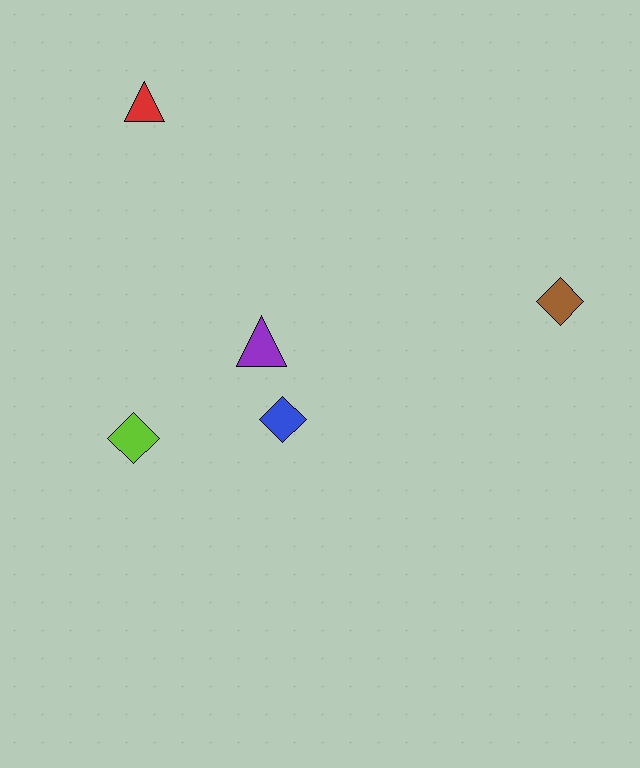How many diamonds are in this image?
There are 3 diamonds.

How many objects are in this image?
There are 5 objects.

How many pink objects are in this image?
There are no pink objects.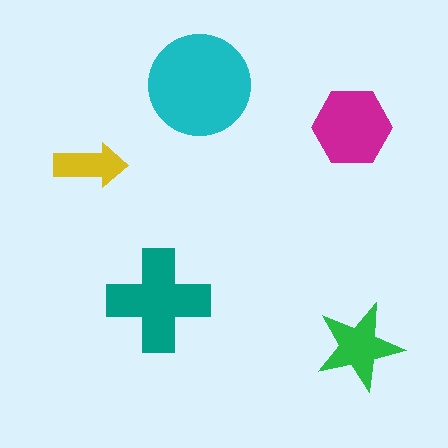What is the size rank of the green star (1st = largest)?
4th.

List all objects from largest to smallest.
The cyan circle, the teal cross, the magenta hexagon, the green star, the yellow arrow.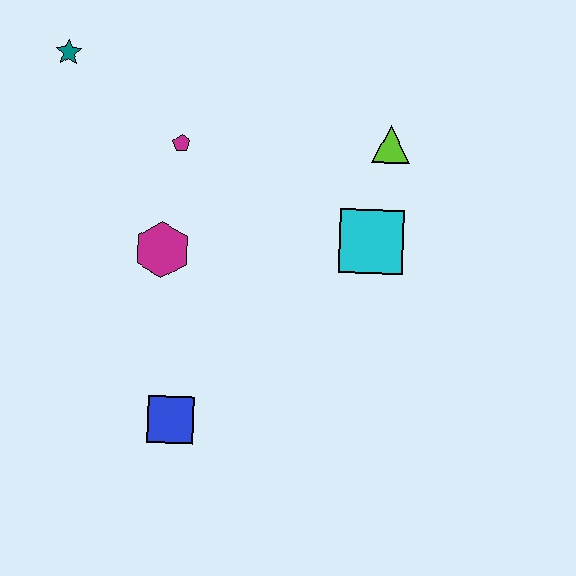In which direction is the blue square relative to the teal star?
The blue square is below the teal star.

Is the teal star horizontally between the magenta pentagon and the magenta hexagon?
No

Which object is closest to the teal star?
The magenta pentagon is closest to the teal star.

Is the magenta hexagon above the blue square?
Yes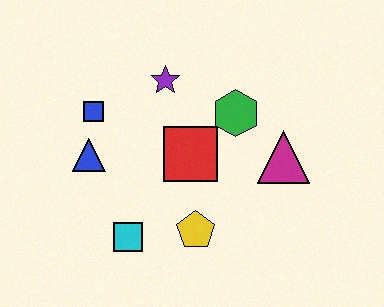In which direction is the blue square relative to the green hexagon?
The blue square is to the left of the green hexagon.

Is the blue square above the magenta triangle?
Yes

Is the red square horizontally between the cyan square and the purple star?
No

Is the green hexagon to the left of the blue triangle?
No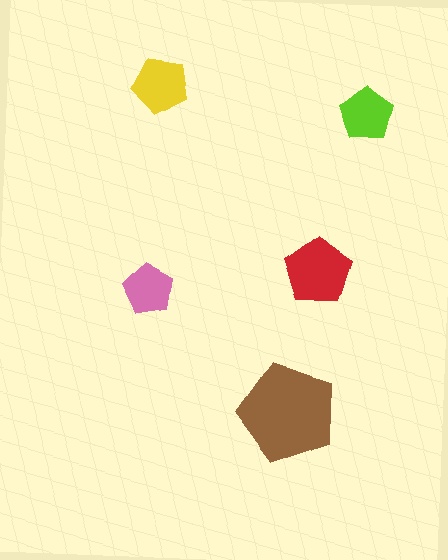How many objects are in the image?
There are 5 objects in the image.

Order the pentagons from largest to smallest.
the brown one, the red one, the yellow one, the lime one, the pink one.